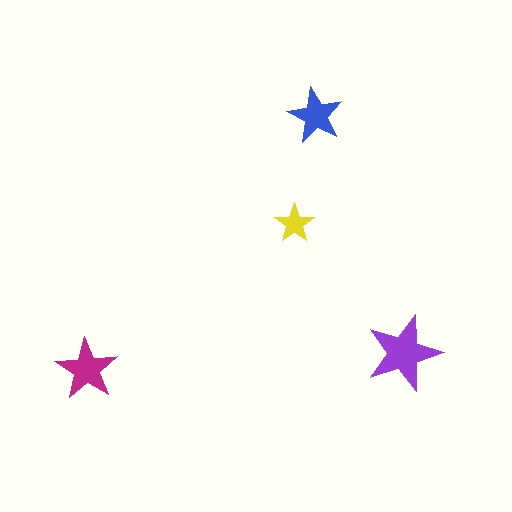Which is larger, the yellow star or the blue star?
The blue one.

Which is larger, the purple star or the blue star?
The purple one.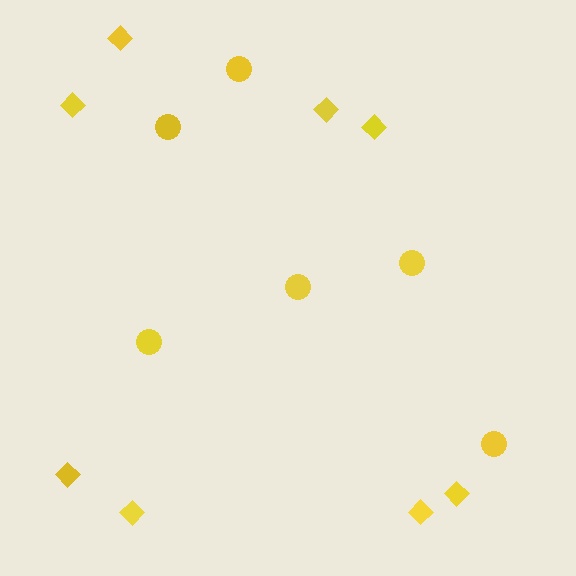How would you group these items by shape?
There are 2 groups: one group of circles (6) and one group of diamonds (8).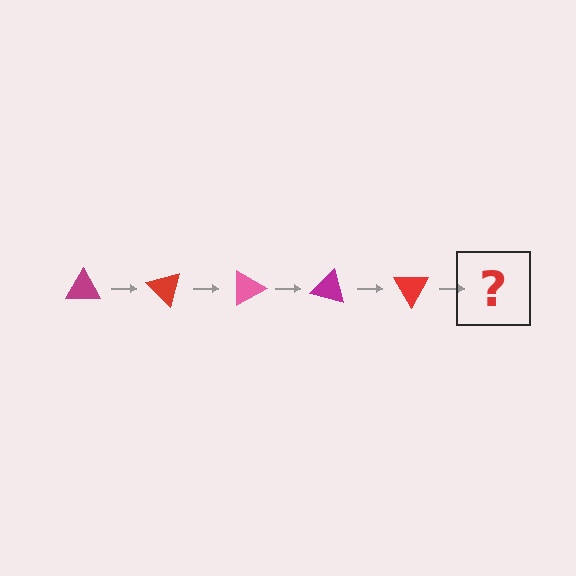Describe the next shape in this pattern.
It should be a pink triangle, rotated 225 degrees from the start.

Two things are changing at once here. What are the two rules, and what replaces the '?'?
The two rules are that it rotates 45 degrees each step and the color cycles through magenta, red, and pink. The '?' should be a pink triangle, rotated 225 degrees from the start.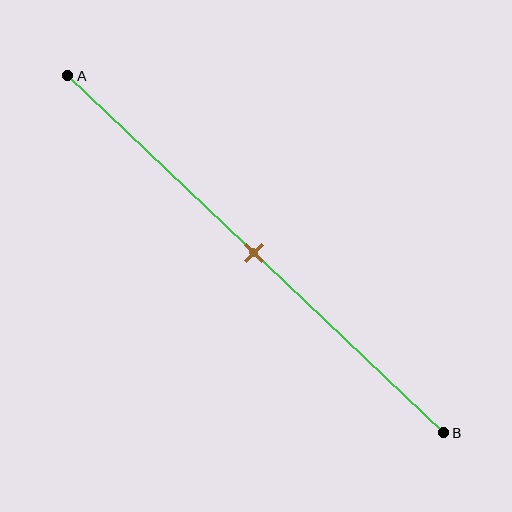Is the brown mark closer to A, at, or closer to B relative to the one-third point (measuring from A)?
The brown mark is closer to point B than the one-third point of segment AB.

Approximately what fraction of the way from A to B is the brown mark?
The brown mark is approximately 50% of the way from A to B.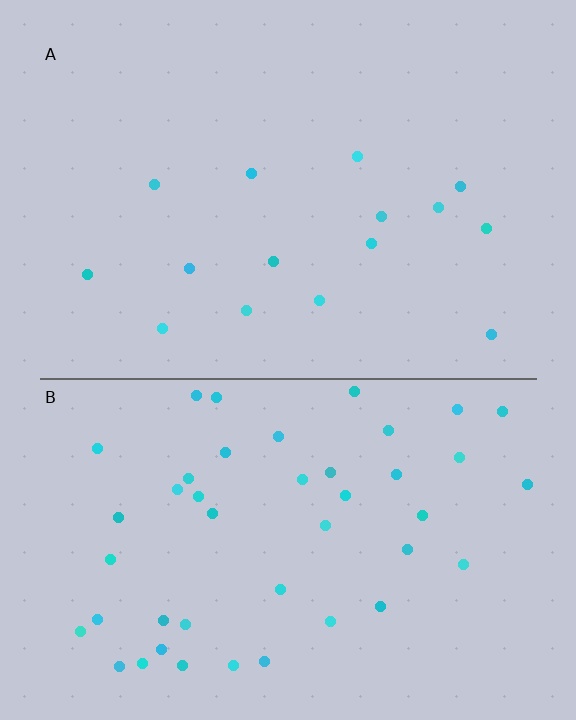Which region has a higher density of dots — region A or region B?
B (the bottom).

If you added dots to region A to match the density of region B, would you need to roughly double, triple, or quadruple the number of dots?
Approximately triple.